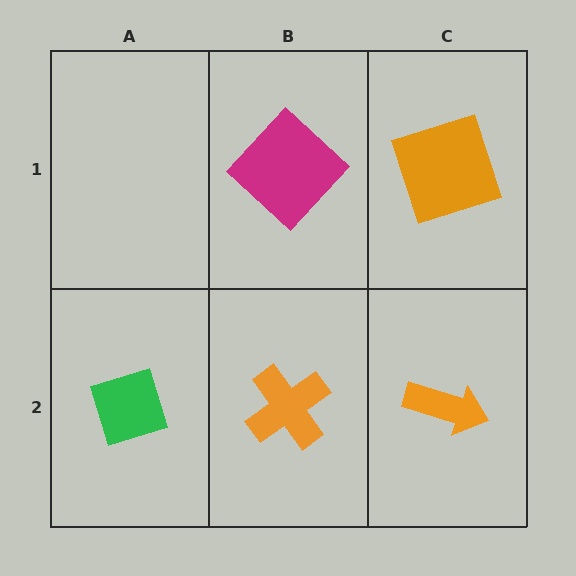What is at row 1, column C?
An orange square.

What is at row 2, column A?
A green diamond.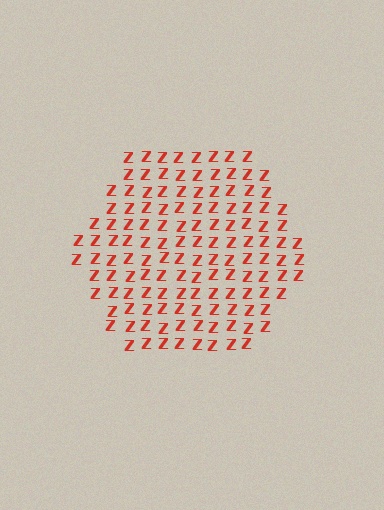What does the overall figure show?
The overall figure shows a hexagon.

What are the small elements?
The small elements are letter Z's.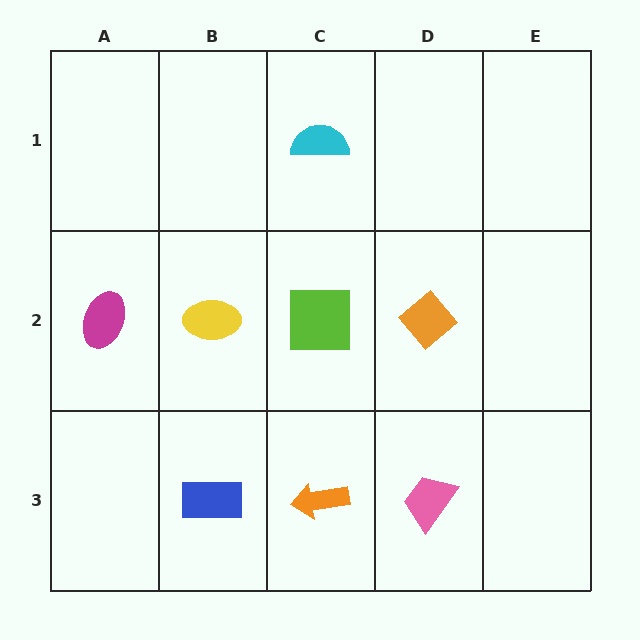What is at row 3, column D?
A pink trapezoid.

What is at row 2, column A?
A magenta ellipse.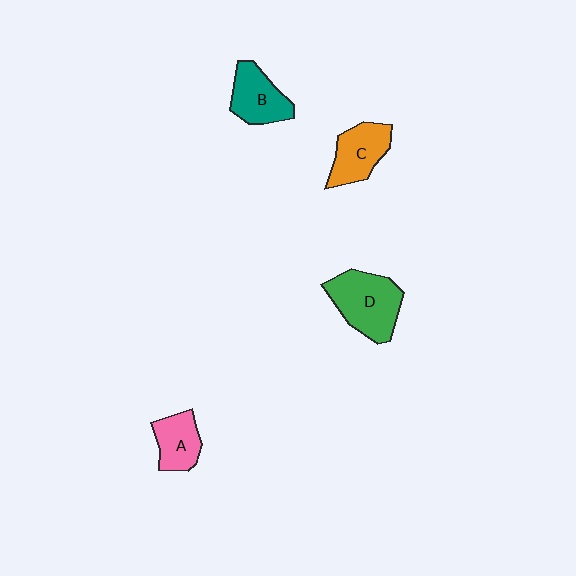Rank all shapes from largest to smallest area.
From largest to smallest: D (green), C (orange), B (teal), A (pink).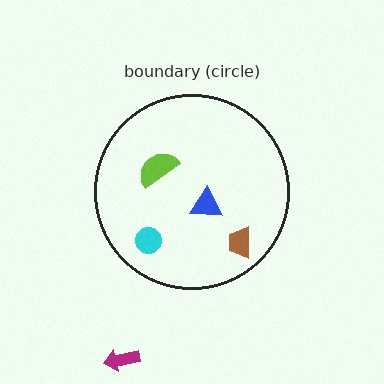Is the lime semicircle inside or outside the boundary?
Inside.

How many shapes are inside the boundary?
4 inside, 1 outside.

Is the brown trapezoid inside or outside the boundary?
Inside.